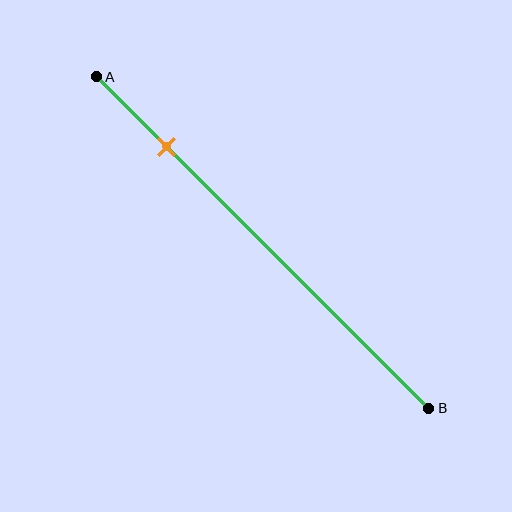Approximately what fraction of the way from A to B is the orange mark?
The orange mark is approximately 20% of the way from A to B.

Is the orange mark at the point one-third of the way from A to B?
No, the mark is at about 20% from A, not at the 33% one-third point.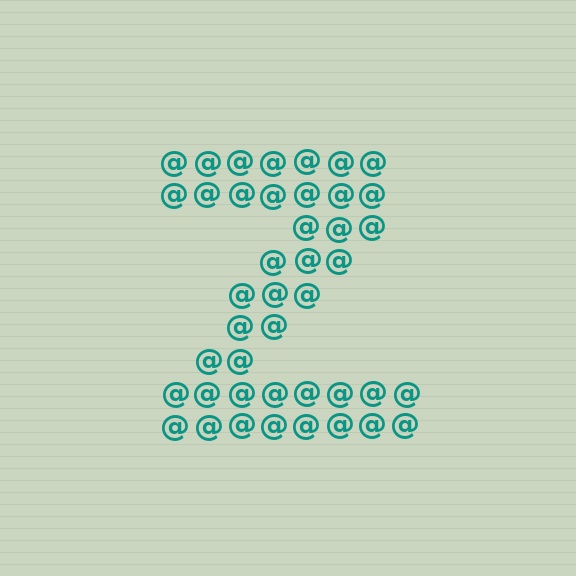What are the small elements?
The small elements are at signs.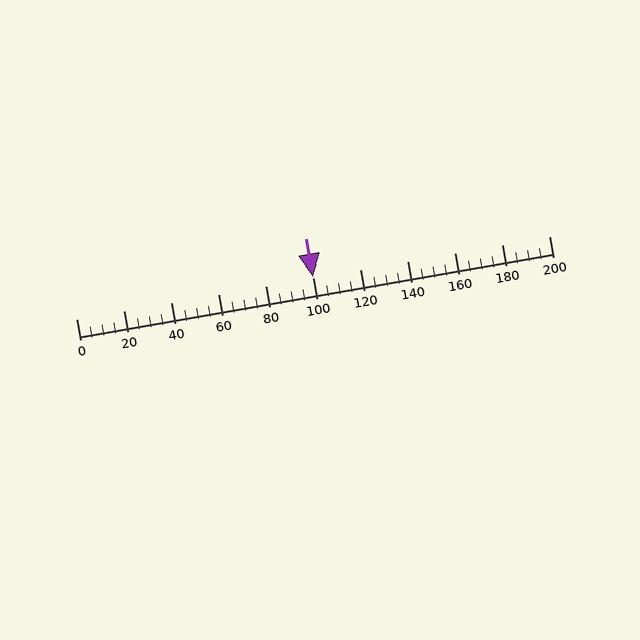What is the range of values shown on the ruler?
The ruler shows values from 0 to 200.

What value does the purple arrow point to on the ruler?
The purple arrow points to approximately 100.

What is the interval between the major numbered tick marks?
The major tick marks are spaced 20 units apart.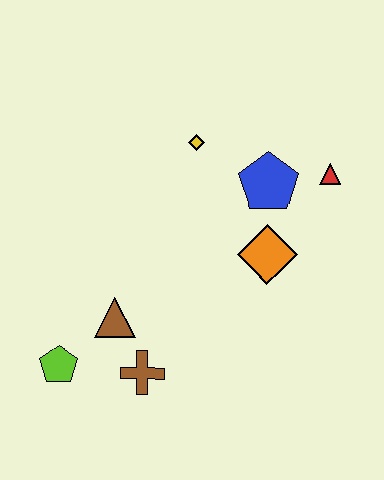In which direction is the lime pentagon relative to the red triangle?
The lime pentagon is to the left of the red triangle.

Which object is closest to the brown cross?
The brown triangle is closest to the brown cross.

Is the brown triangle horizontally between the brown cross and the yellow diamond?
No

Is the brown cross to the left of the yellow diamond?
Yes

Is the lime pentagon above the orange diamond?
No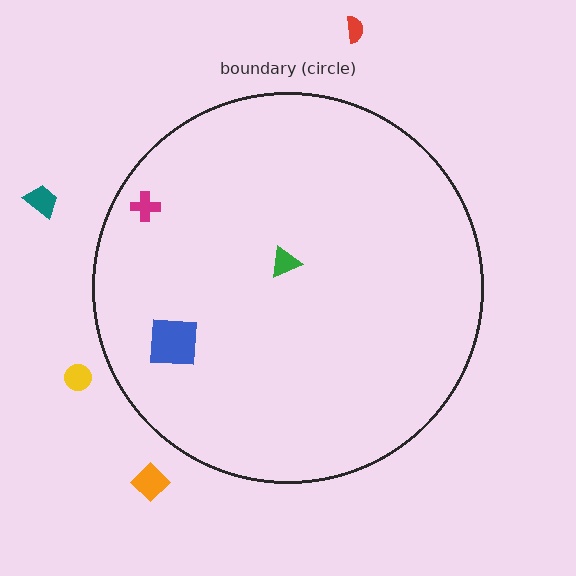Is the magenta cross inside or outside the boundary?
Inside.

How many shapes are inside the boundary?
3 inside, 4 outside.